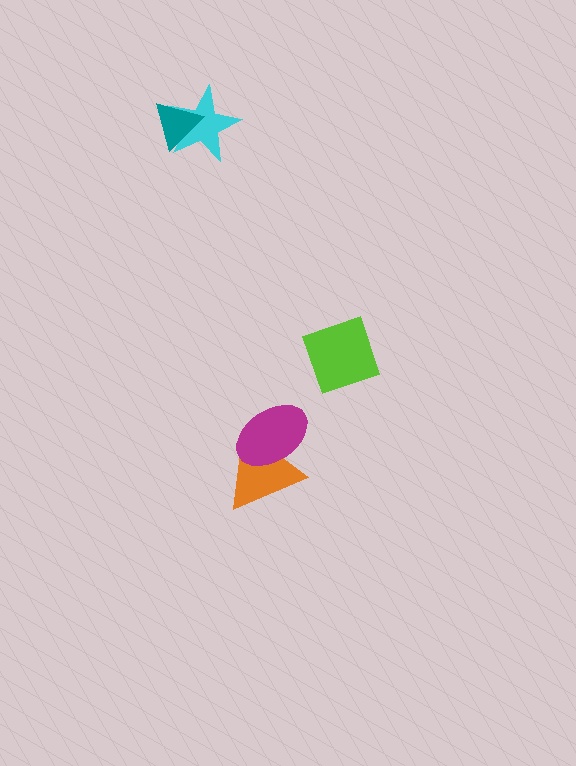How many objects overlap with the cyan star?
1 object overlaps with the cyan star.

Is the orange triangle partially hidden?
Yes, it is partially covered by another shape.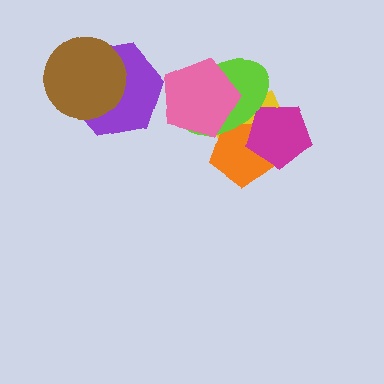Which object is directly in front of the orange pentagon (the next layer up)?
The magenta pentagon is directly in front of the orange pentagon.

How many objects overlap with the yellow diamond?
4 objects overlap with the yellow diamond.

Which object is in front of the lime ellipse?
The pink pentagon is in front of the lime ellipse.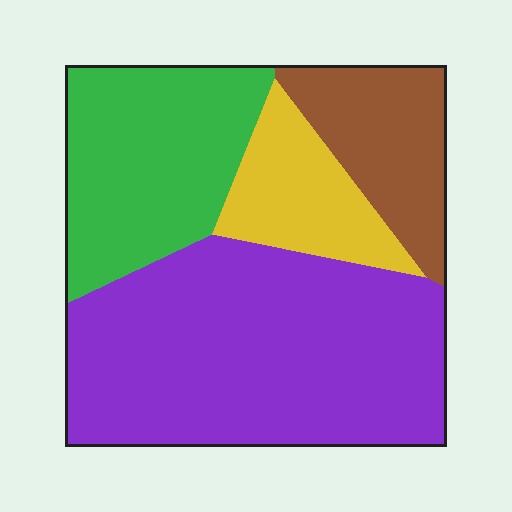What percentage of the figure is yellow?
Yellow covers 12% of the figure.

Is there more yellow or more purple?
Purple.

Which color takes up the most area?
Purple, at roughly 50%.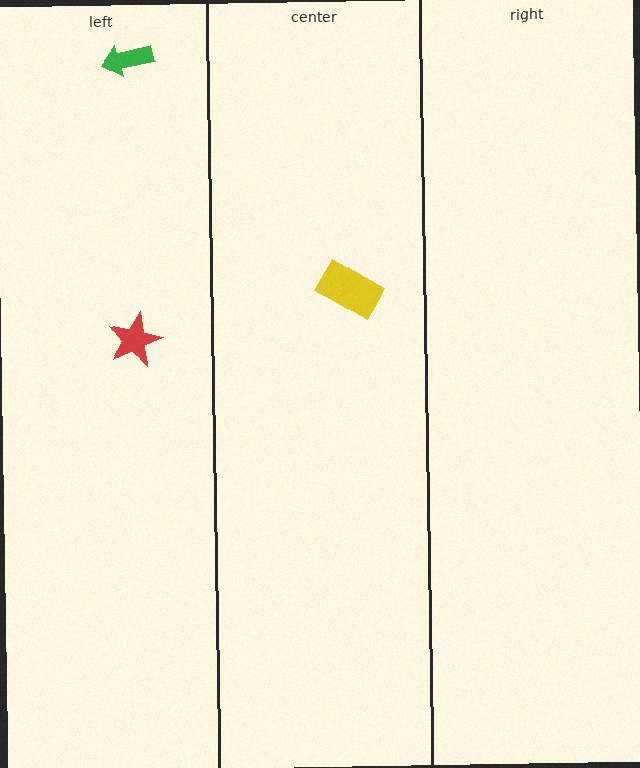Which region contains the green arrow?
The left region.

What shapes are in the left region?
The green arrow, the red star.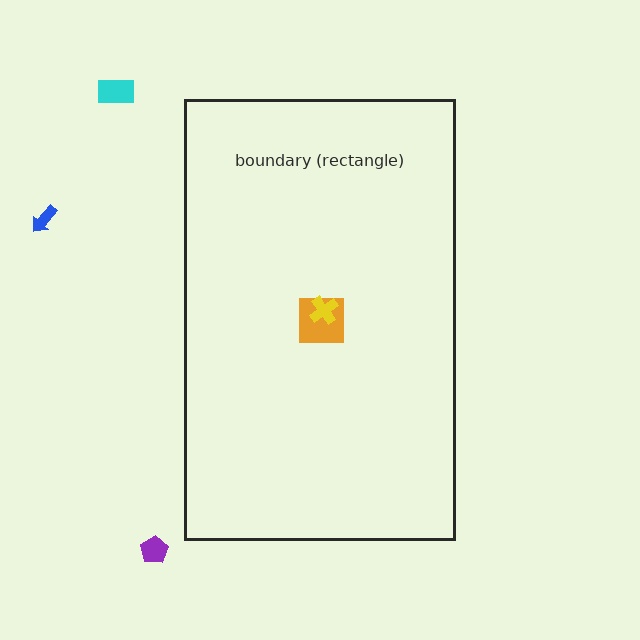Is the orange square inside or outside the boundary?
Inside.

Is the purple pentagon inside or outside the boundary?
Outside.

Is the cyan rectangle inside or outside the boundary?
Outside.